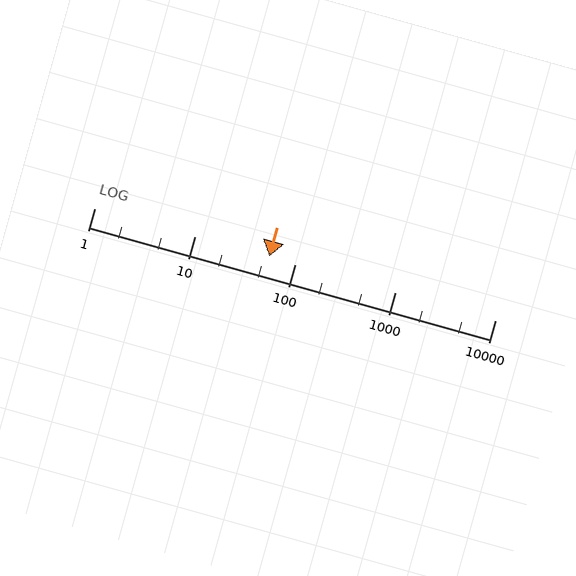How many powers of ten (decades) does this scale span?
The scale spans 4 decades, from 1 to 10000.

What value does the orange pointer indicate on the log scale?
The pointer indicates approximately 56.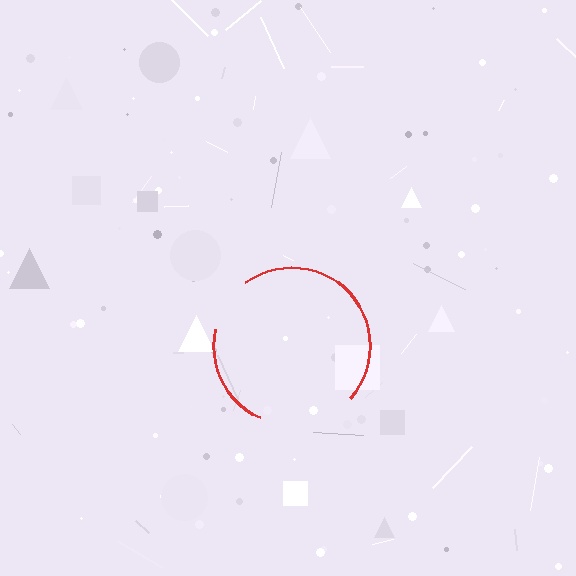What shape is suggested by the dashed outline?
The dashed outline suggests a circle.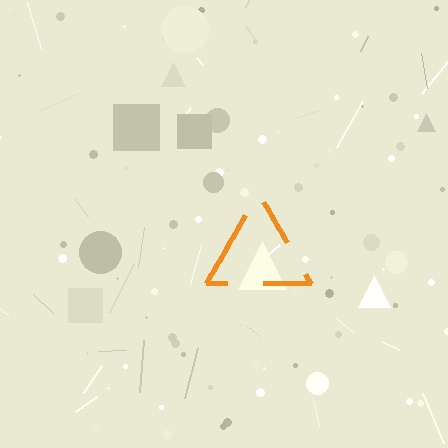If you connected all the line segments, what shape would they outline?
They would outline a triangle.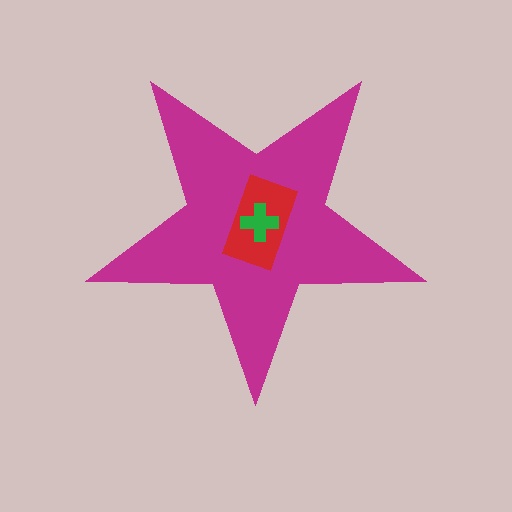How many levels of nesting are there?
3.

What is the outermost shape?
The magenta star.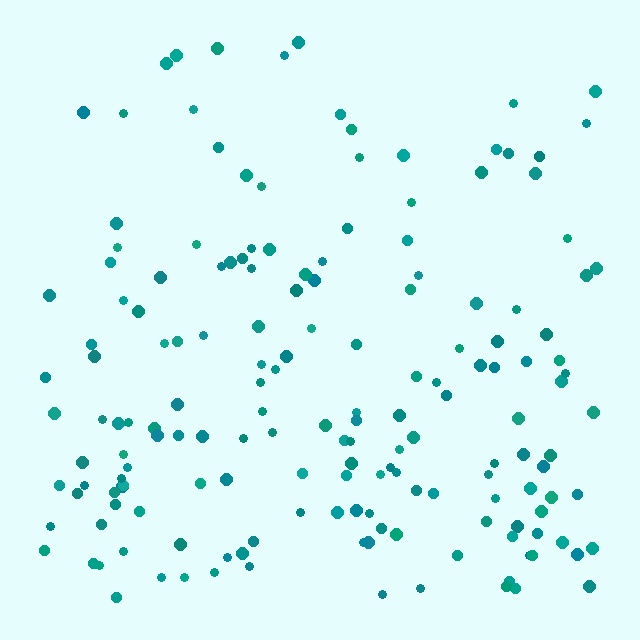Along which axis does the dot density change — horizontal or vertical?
Vertical.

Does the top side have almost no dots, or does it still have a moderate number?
Still a moderate number, just noticeably fewer than the bottom.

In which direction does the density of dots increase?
From top to bottom, with the bottom side densest.